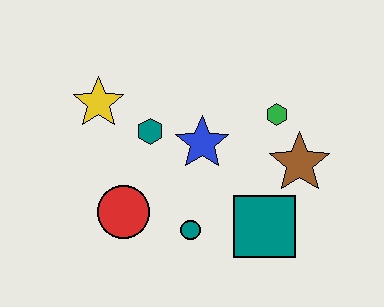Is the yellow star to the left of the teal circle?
Yes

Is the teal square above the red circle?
No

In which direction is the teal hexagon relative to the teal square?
The teal hexagon is to the left of the teal square.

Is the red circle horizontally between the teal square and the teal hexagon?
No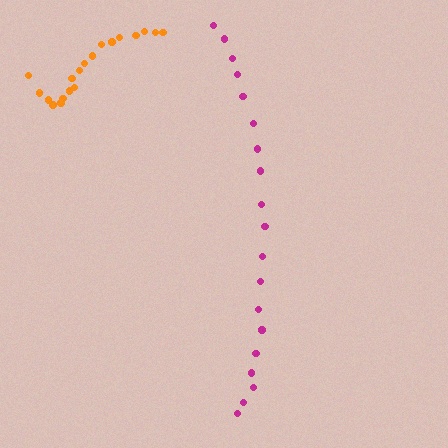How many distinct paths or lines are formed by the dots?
There are 2 distinct paths.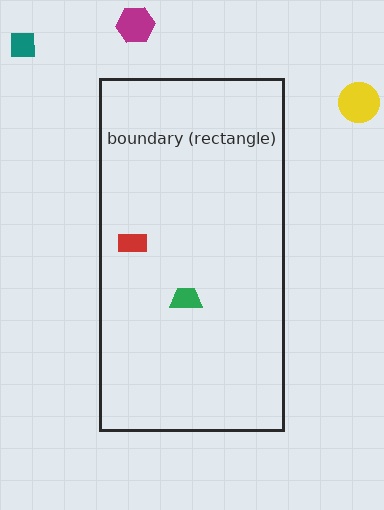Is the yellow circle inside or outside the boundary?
Outside.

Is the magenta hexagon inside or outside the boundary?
Outside.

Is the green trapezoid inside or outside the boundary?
Inside.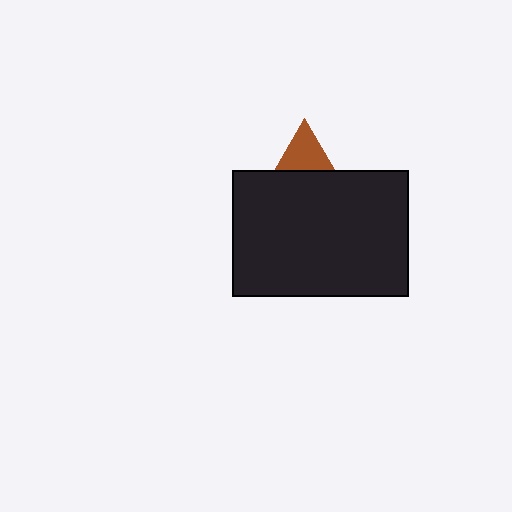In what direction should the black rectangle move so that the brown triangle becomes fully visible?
The black rectangle should move down. That is the shortest direction to clear the overlap and leave the brown triangle fully visible.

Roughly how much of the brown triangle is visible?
A small part of it is visible (roughly 35%).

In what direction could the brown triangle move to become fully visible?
The brown triangle could move up. That would shift it out from behind the black rectangle entirely.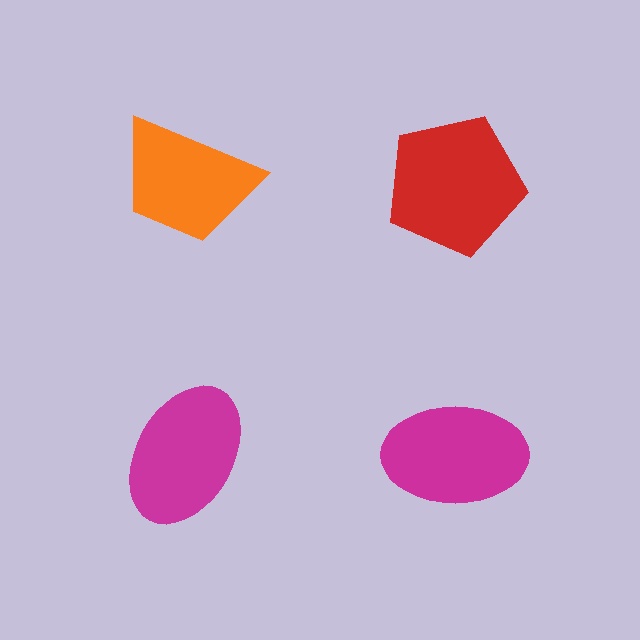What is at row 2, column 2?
A magenta ellipse.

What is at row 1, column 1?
An orange trapezoid.